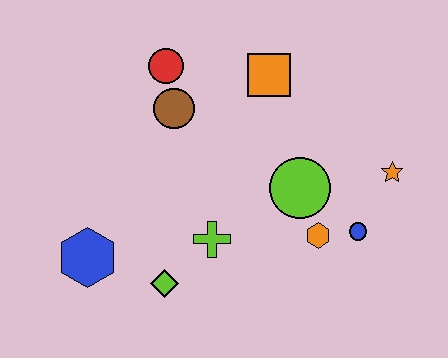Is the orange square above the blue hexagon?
Yes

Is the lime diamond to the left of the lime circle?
Yes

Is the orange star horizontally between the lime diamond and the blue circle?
No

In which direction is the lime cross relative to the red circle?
The lime cross is below the red circle.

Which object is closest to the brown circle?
The red circle is closest to the brown circle.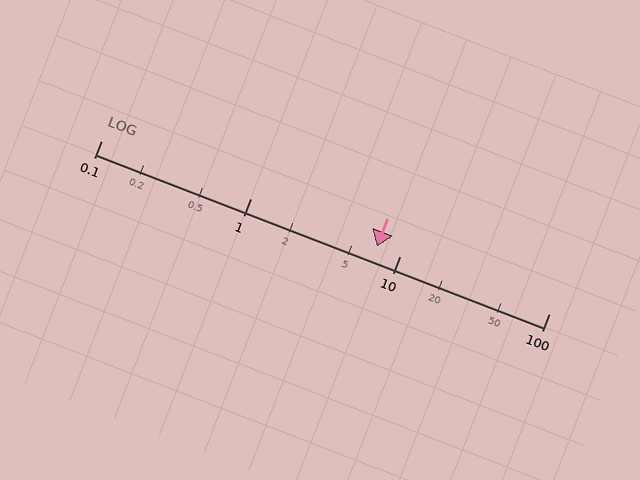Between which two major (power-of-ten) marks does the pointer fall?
The pointer is between 1 and 10.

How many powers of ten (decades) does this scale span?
The scale spans 3 decades, from 0.1 to 100.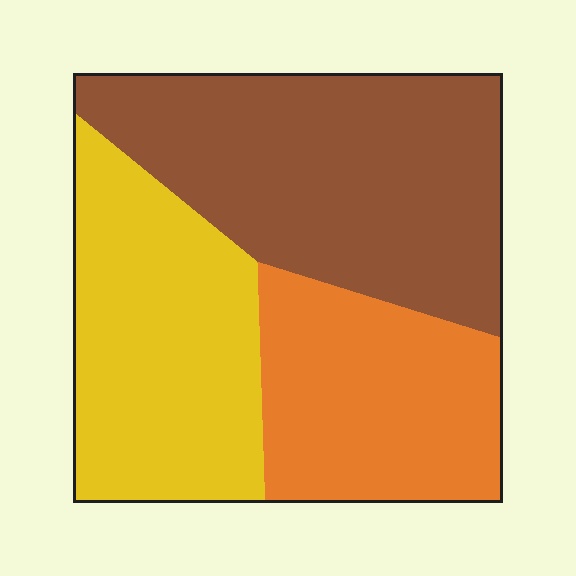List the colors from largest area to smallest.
From largest to smallest: brown, yellow, orange.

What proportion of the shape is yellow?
Yellow takes up about one third (1/3) of the shape.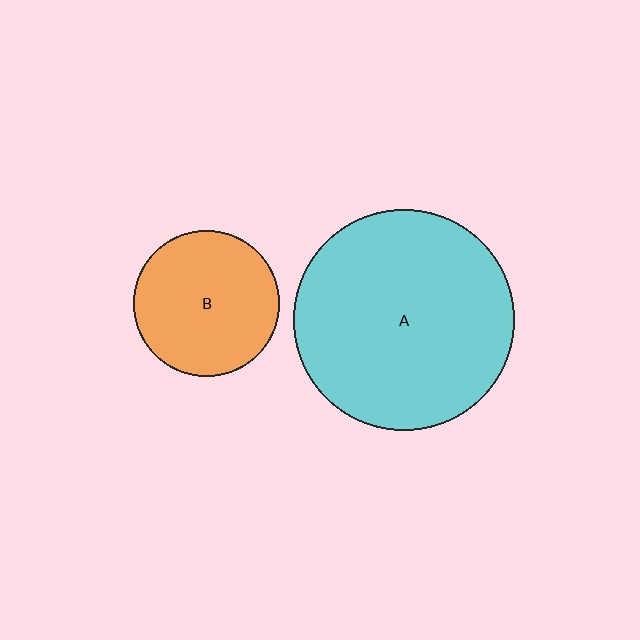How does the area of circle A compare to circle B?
Approximately 2.3 times.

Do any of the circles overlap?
No, none of the circles overlap.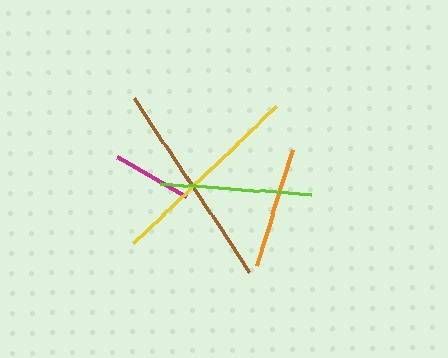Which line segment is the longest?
The brown line is the longest at approximately 209 pixels.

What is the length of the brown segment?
The brown segment is approximately 209 pixels long.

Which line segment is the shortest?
The magenta line is the shortest at approximately 79 pixels.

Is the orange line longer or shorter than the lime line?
The lime line is longer than the orange line.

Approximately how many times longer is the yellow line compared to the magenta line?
The yellow line is approximately 2.5 times the length of the magenta line.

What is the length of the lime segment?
The lime segment is approximately 152 pixels long.